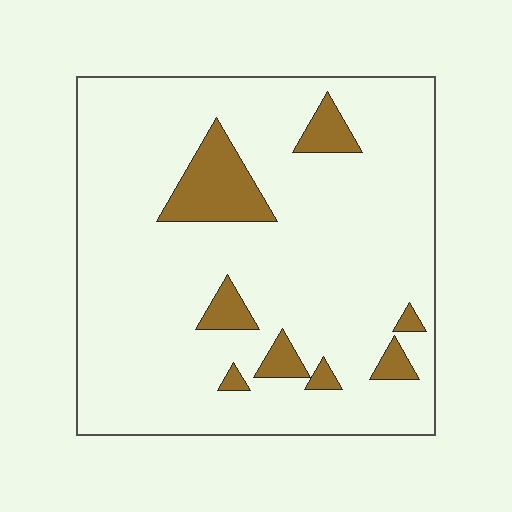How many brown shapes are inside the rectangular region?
8.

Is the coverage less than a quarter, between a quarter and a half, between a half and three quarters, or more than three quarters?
Less than a quarter.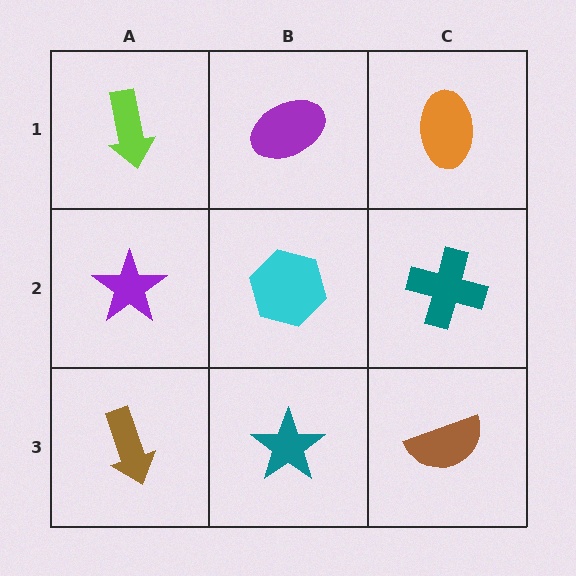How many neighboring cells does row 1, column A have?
2.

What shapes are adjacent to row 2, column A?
A lime arrow (row 1, column A), a brown arrow (row 3, column A), a cyan hexagon (row 2, column B).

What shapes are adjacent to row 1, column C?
A teal cross (row 2, column C), a purple ellipse (row 1, column B).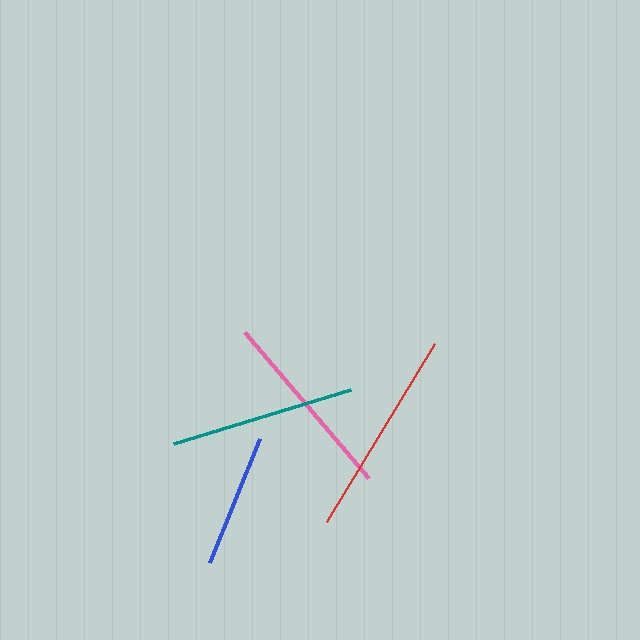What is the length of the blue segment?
The blue segment is approximately 134 pixels long.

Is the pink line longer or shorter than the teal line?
The pink line is longer than the teal line.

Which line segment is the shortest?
The blue line is the shortest at approximately 134 pixels.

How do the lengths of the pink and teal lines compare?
The pink and teal lines are approximately the same length.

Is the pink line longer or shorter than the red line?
The red line is longer than the pink line.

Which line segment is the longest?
The red line is the longest at approximately 208 pixels.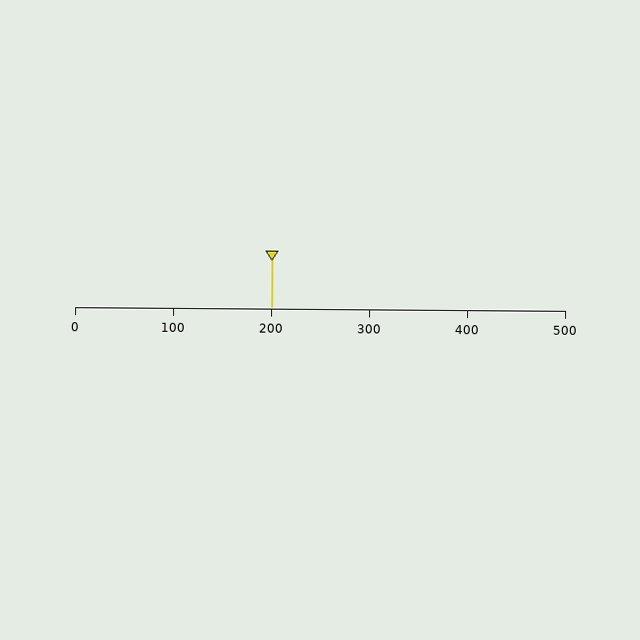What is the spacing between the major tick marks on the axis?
The major ticks are spaced 100 apart.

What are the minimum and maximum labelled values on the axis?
The axis runs from 0 to 500.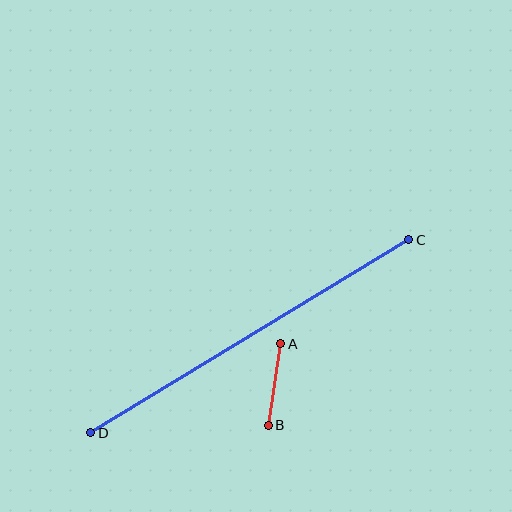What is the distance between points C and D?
The distance is approximately 372 pixels.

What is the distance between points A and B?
The distance is approximately 83 pixels.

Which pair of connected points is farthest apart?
Points C and D are farthest apart.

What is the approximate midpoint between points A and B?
The midpoint is at approximately (275, 385) pixels.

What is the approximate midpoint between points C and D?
The midpoint is at approximately (250, 336) pixels.